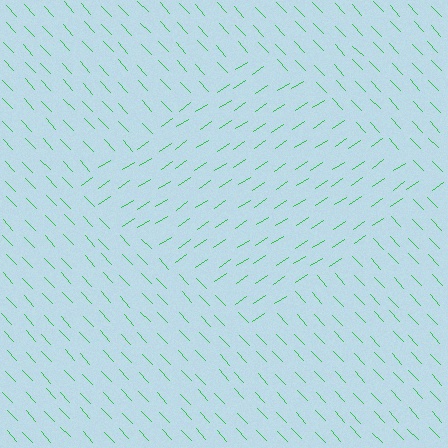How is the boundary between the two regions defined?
The boundary is defined purely by a change in line orientation (approximately 80 degrees difference). All lines are the same color and thickness.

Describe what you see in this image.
The image is filled with small green line segments. A diamond region in the image has lines oriented differently from the surrounding lines, creating a visible texture boundary.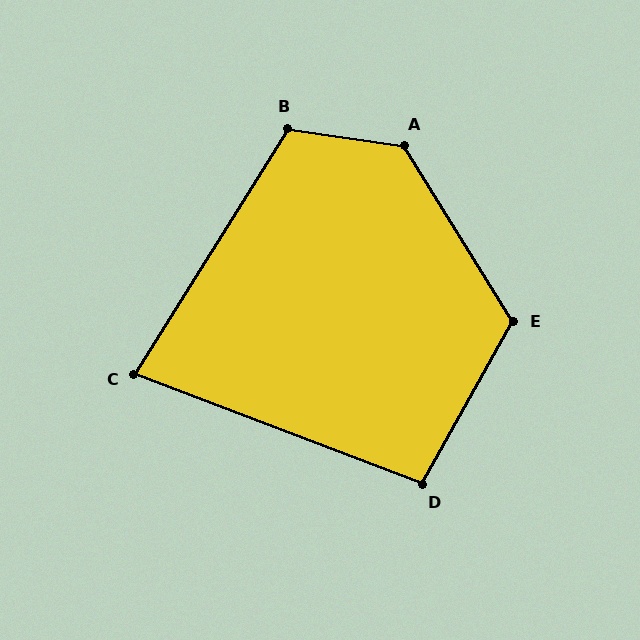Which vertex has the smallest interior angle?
C, at approximately 79 degrees.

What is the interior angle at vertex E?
Approximately 119 degrees (obtuse).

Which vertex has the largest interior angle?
A, at approximately 130 degrees.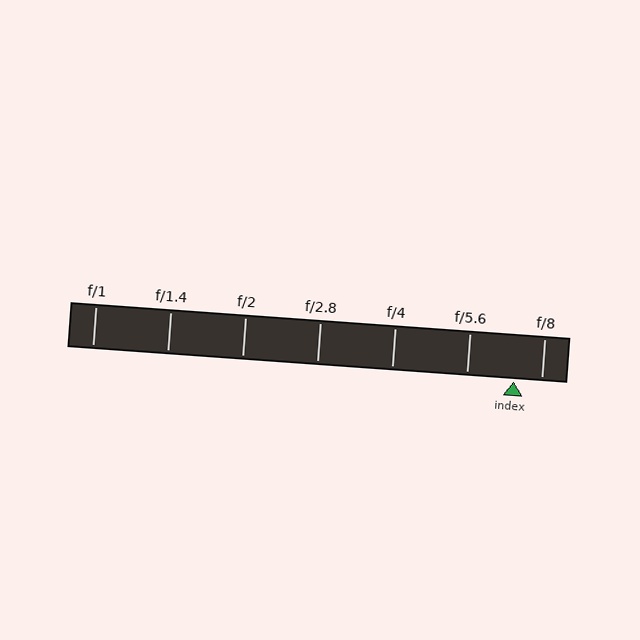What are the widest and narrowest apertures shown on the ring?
The widest aperture shown is f/1 and the narrowest is f/8.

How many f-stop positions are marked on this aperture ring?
There are 7 f-stop positions marked.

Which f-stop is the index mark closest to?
The index mark is closest to f/8.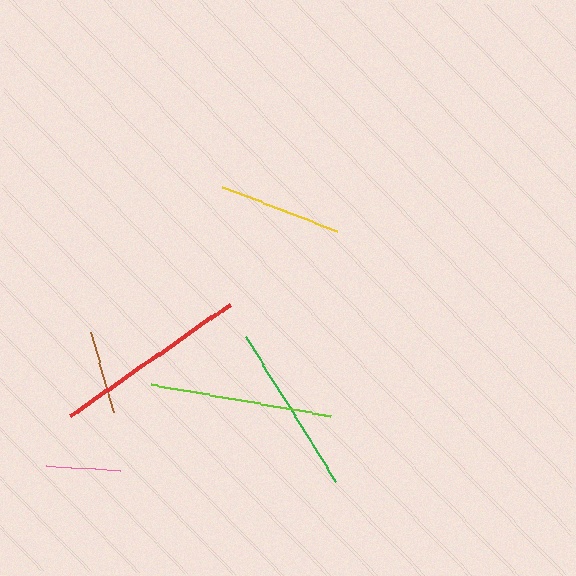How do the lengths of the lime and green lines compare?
The lime and green lines are approximately the same length.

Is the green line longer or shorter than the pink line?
The green line is longer than the pink line.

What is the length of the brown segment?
The brown segment is approximately 83 pixels long.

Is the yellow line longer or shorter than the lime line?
The lime line is longer than the yellow line.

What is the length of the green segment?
The green segment is approximately 170 pixels long.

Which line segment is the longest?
The red line is the longest at approximately 194 pixels.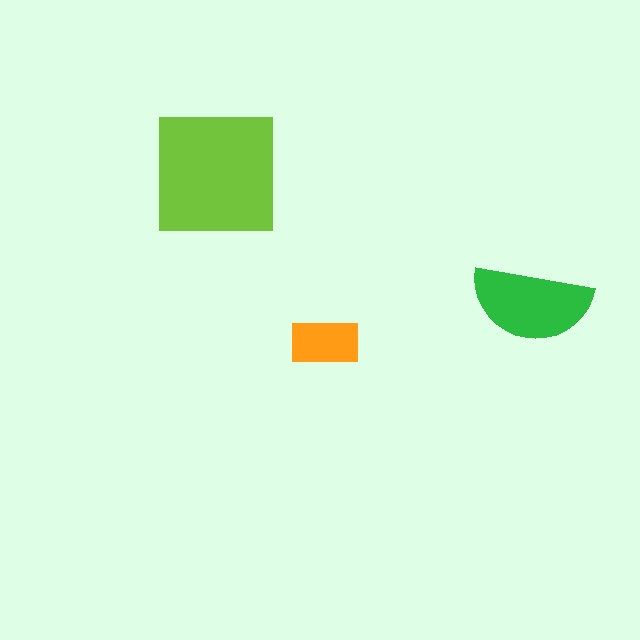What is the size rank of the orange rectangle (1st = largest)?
3rd.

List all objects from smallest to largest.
The orange rectangle, the green semicircle, the lime square.